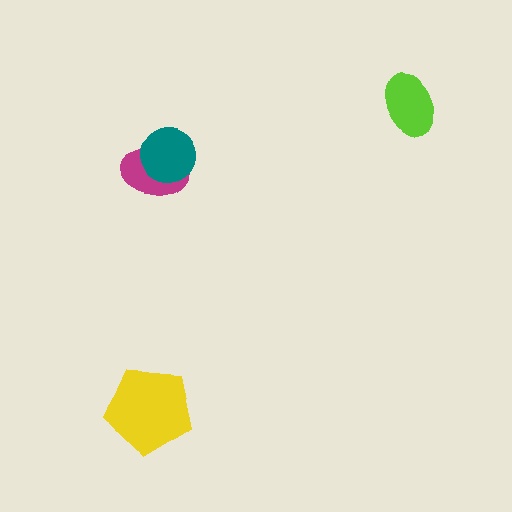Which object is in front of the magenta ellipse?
The teal circle is in front of the magenta ellipse.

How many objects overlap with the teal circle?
1 object overlaps with the teal circle.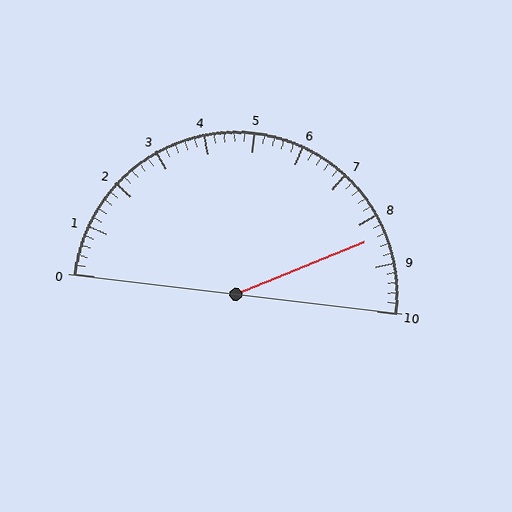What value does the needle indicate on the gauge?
The needle indicates approximately 8.4.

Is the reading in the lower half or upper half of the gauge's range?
The reading is in the upper half of the range (0 to 10).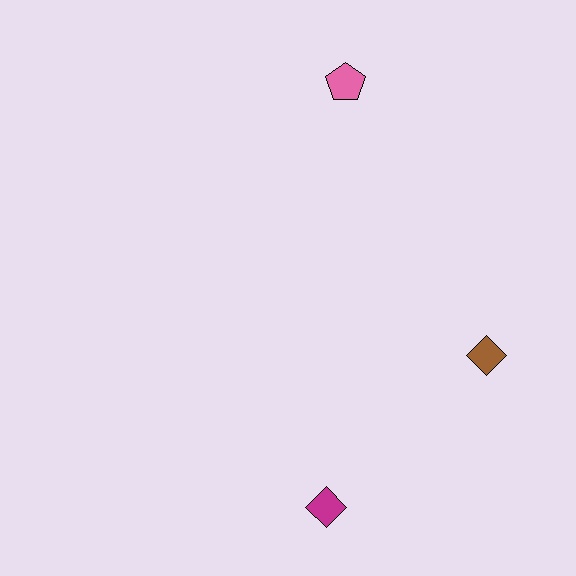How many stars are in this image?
There are no stars.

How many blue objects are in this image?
There are no blue objects.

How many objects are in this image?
There are 3 objects.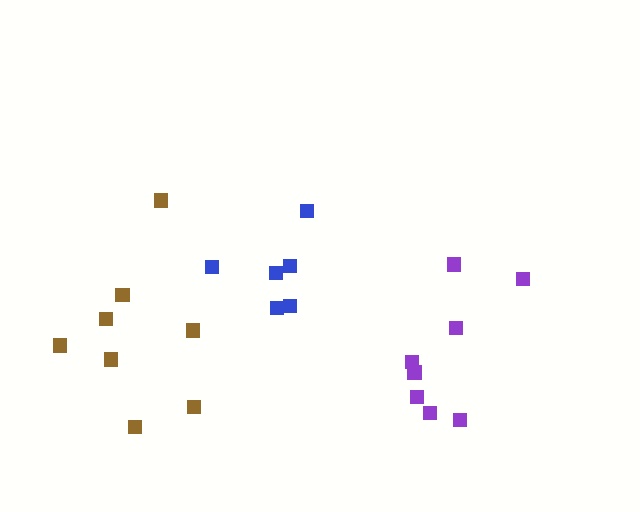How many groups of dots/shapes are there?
There are 3 groups.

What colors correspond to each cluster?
The clusters are colored: brown, purple, blue.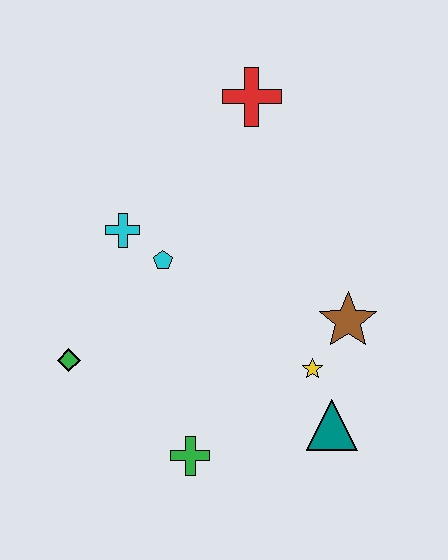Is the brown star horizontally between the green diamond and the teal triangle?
No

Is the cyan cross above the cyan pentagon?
Yes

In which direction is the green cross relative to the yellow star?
The green cross is to the left of the yellow star.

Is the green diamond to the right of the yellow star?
No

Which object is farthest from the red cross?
The green cross is farthest from the red cross.